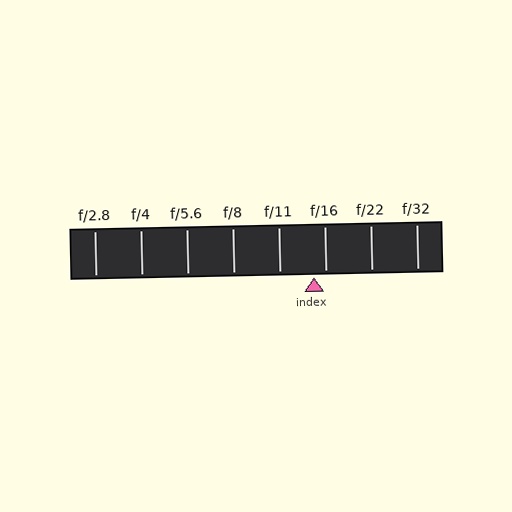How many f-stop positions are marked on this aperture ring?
There are 8 f-stop positions marked.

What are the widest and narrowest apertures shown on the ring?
The widest aperture shown is f/2.8 and the narrowest is f/32.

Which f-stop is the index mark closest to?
The index mark is closest to f/16.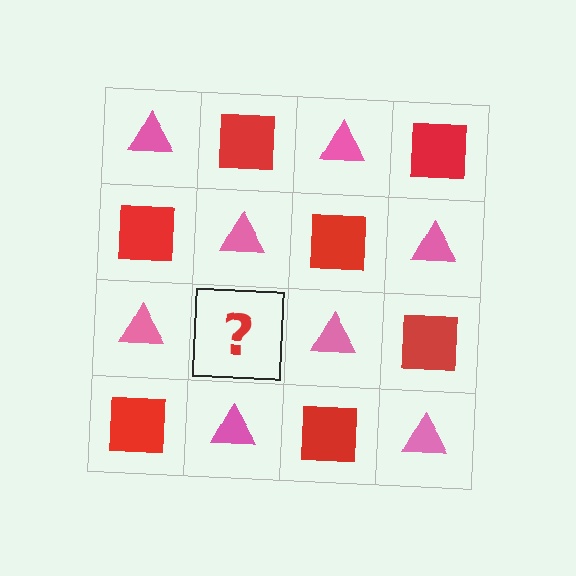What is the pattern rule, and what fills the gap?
The rule is that it alternates pink triangle and red square in a checkerboard pattern. The gap should be filled with a red square.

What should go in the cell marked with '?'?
The missing cell should contain a red square.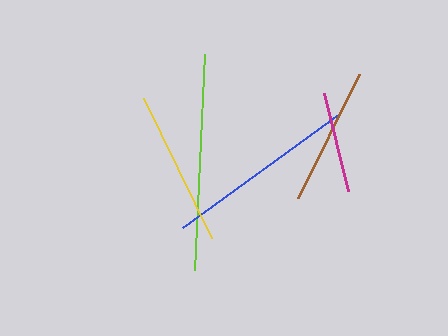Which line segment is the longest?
The lime line is the longest at approximately 217 pixels.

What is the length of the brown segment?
The brown segment is approximately 138 pixels long.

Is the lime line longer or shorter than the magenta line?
The lime line is longer than the magenta line.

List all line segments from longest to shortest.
From longest to shortest: lime, blue, yellow, brown, magenta.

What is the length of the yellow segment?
The yellow segment is approximately 156 pixels long.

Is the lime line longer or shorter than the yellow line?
The lime line is longer than the yellow line.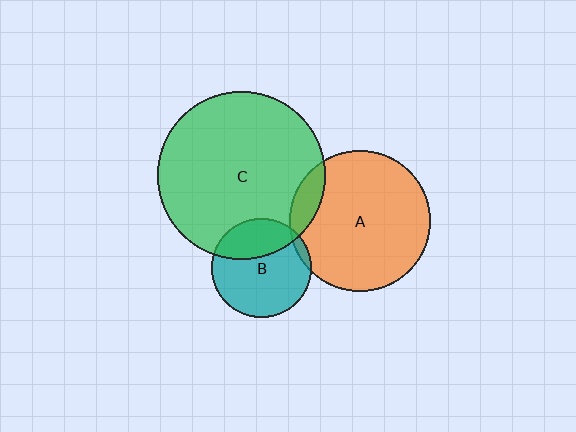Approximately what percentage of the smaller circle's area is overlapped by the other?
Approximately 30%.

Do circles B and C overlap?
Yes.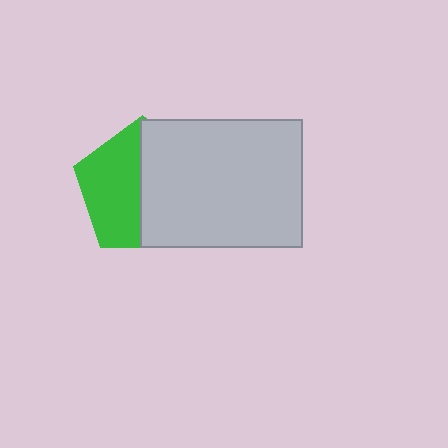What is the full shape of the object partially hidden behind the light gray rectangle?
The partially hidden object is a green pentagon.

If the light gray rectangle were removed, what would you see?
You would see the complete green pentagon.